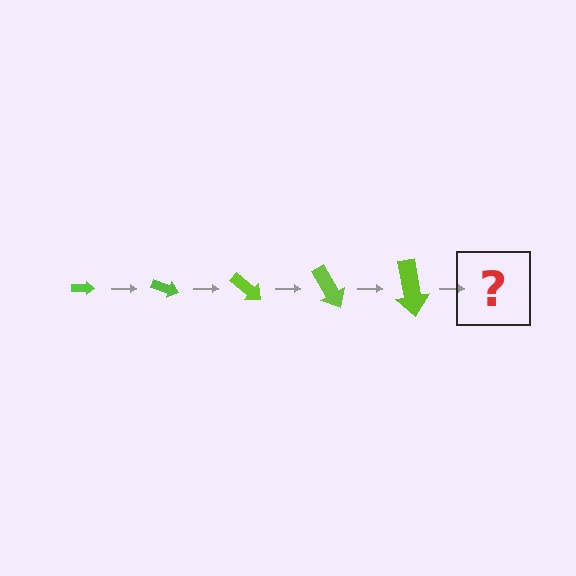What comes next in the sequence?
The next element should be an arrow, larger than the previous one and rotated 100 degrees from the start.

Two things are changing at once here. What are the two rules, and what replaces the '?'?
The two rules are that the arrow grows larger each step and it rotates 20 degrees each step. The '?' should be an arrow, larger than the previous one and rotated 100 degrees from the start.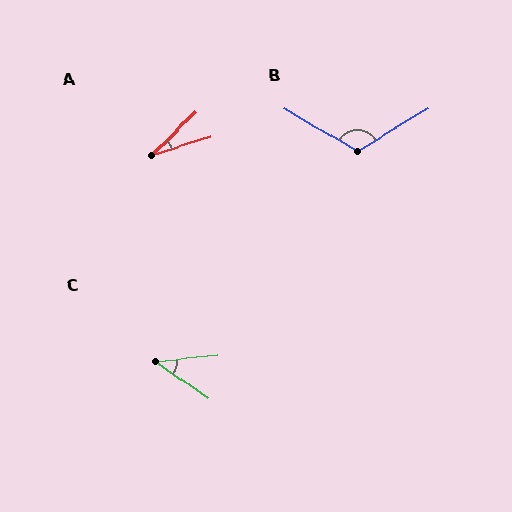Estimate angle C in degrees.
Approximately 41 degrees.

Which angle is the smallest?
A, at approximately 27 degrees.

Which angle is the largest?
B, at approximately 118 degrees.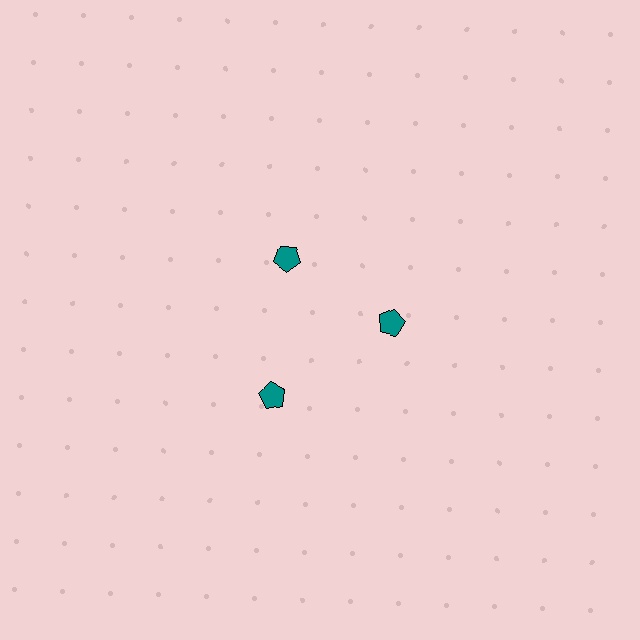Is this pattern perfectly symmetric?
No. The 3 teal pentagons are arranged in a ring, but one element near the 7 o'clock position is pushed outward from the center, breaking the 3-fold rotational symmetry.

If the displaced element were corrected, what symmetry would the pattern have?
It would have 3-fold rotational symmetry — the pattern would map onto itself every 120 degrees.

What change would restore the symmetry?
The symmetry would be restored by moving it inward, back onto the ring so that all 3 pentagons sit at equal angles and equal distance from the center.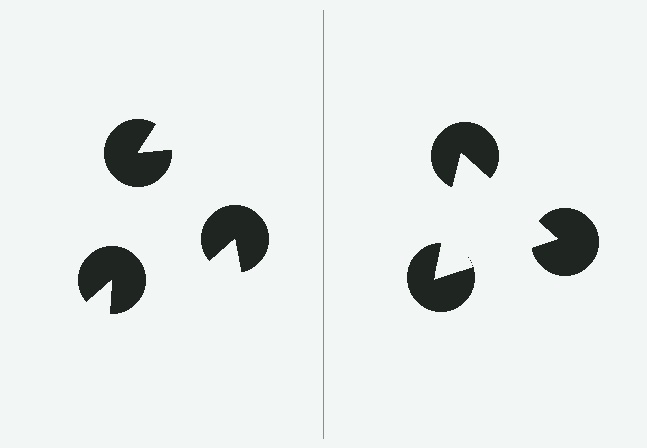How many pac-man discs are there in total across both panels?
6 — 3 on each side.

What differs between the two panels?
The pac-man discs are positioned identically on both sides; only the wedge orientations differ. On the right they align to a triangle; on the left they are misaligned.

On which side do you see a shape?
An illusory triangle appears on the right side. On the left side the wedge cuts are rotated, so no coherent shape forms.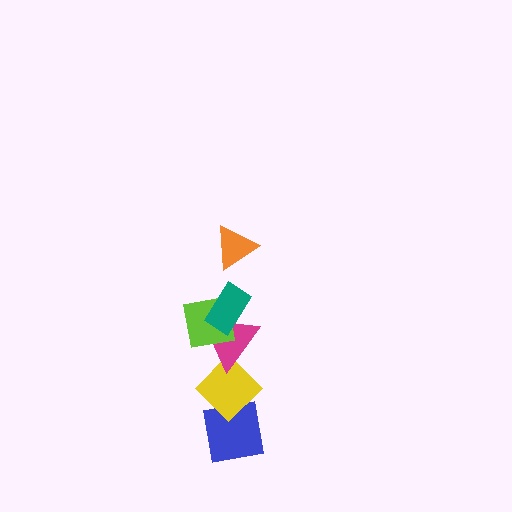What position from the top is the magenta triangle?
The magenta triangle is 4th from the top.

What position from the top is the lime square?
The lime square is 3rd from the top.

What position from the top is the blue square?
The blue square is 6th from the top.